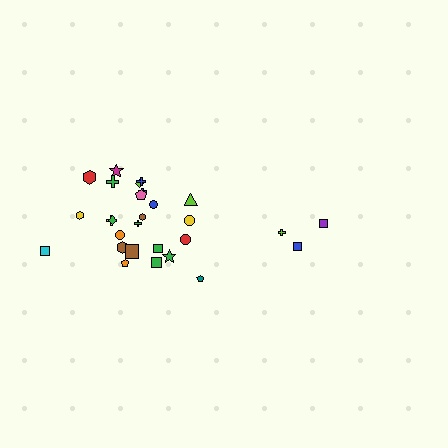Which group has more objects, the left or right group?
The left group.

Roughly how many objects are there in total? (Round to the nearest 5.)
Roughly 30 objects in total.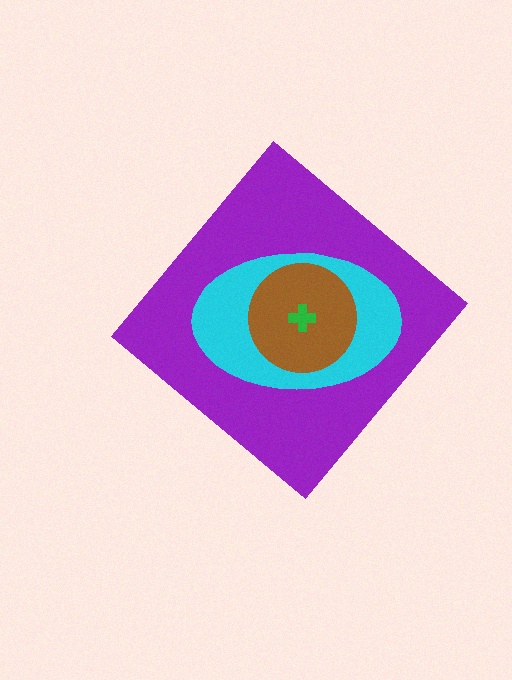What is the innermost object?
The green cross.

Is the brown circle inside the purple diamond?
Yes.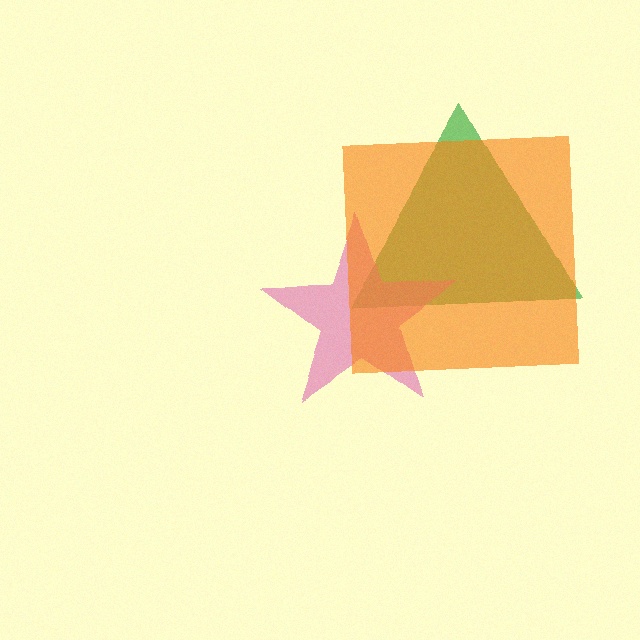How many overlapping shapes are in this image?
There are 3 overlapping shapes in the image.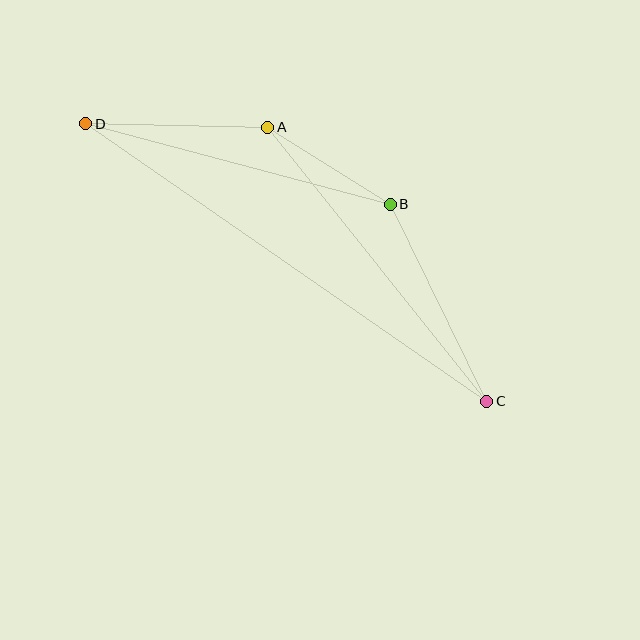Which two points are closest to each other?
Points A and B are closest to each other.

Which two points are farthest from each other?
Points C and D are farthest from each other.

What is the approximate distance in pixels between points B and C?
The distance between B and C is approximately 219 pixels.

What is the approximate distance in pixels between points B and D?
The distance between B and D is approximately 315 pixels.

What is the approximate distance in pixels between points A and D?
The distance between A and D is approximately 182 pixels.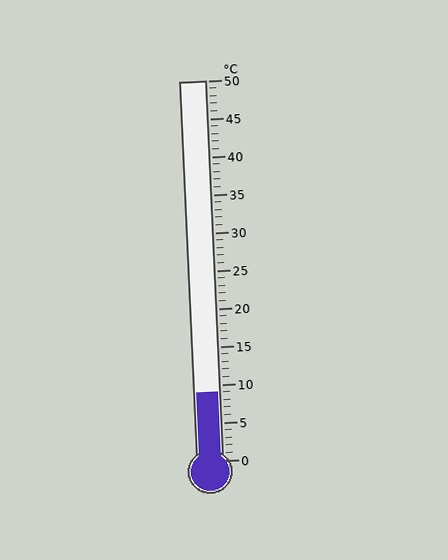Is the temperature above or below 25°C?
The temperature is below 25°C.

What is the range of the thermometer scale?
The thermometer scale ranges from 0°C to 50°C.